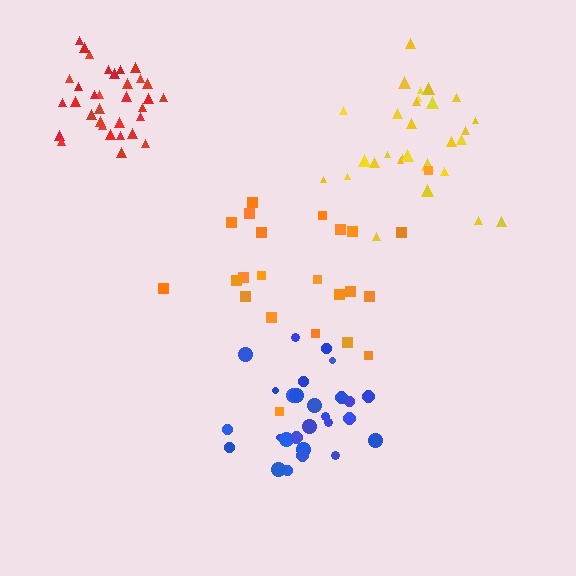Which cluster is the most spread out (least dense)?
Orange.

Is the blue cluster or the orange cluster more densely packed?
Blue.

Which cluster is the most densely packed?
Red.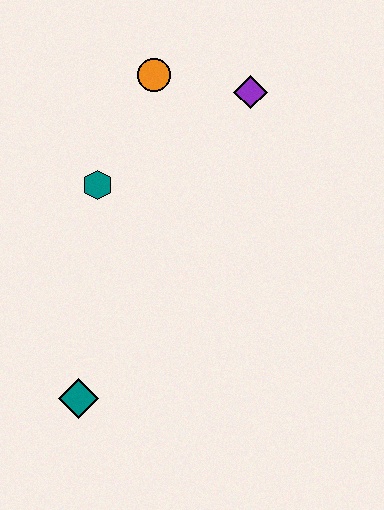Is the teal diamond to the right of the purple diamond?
No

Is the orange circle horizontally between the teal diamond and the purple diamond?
Yes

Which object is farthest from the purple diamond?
The teal diamond is farthest from the purple diamond.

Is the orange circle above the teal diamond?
Yes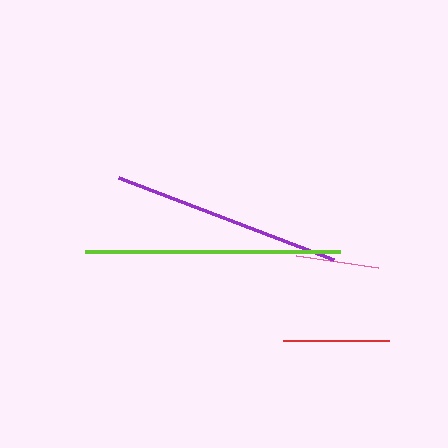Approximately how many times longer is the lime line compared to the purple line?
The lime line is approximately 1.1 times the length of the purple line.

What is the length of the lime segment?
The lime segment is approximately 255 pixels long.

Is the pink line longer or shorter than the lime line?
The lime line is longer than the pink line.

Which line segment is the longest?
The lime line is the longest at approximately 255 pixels.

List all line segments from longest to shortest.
From longest to shortest: lime, purple, red, pink.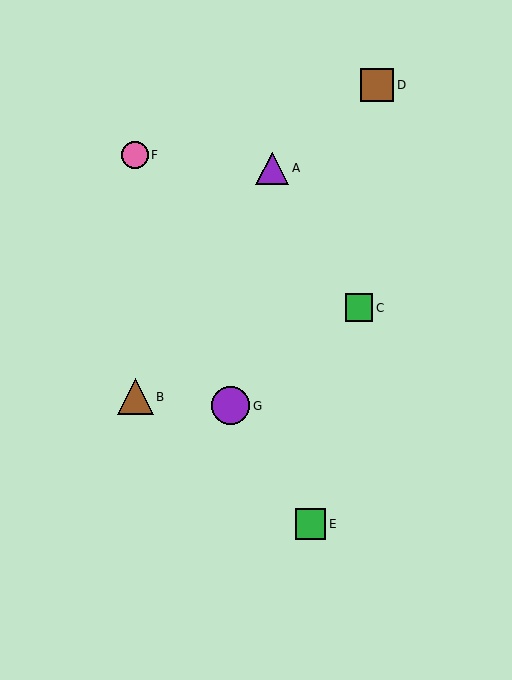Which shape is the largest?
The purple circle (labeled G) is the largest.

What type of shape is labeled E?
Shape E is a green square.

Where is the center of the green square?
The center of the green square is at (359, 308).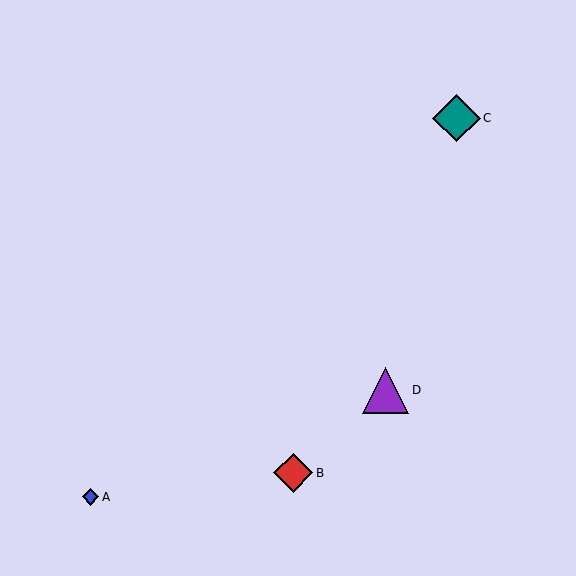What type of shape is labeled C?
Shape C is a teal diamond.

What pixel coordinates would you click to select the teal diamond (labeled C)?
Click at (456, 118) to select the teal diamond C.